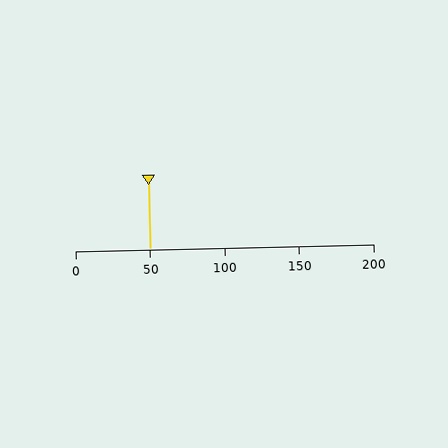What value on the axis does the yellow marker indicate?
The marker indicates approximately 50.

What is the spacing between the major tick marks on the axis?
The major ticks are spaced 50 apart.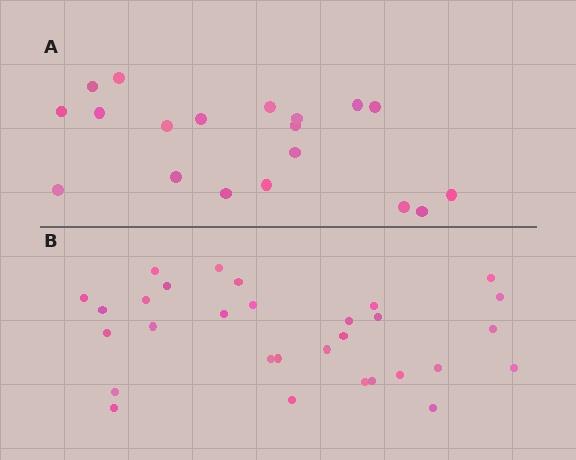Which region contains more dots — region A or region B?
Region B (the bottom region) has more dots.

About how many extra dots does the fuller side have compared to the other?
Region B has roughly 12 or so more dots than region A.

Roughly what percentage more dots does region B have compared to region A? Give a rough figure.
About 60% more.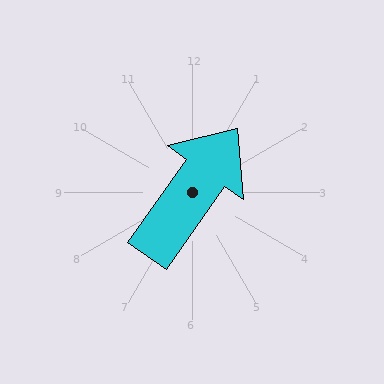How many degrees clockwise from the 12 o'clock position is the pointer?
Approximately 35 degrees.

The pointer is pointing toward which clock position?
Roughly 1 o'clock.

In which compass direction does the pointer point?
Northeast.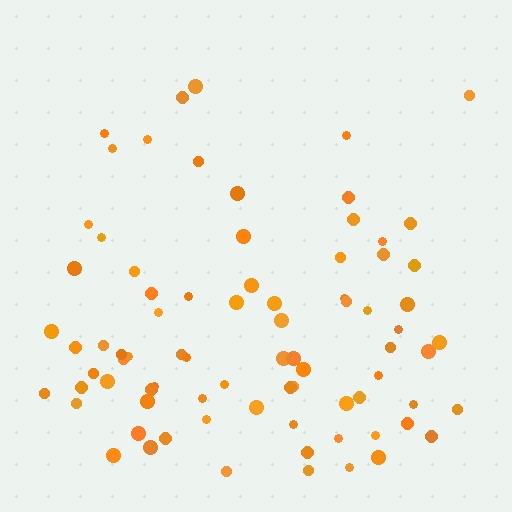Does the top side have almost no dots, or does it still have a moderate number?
Still a moderate number, just noticeably fewer than the bottom.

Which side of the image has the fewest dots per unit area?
The top.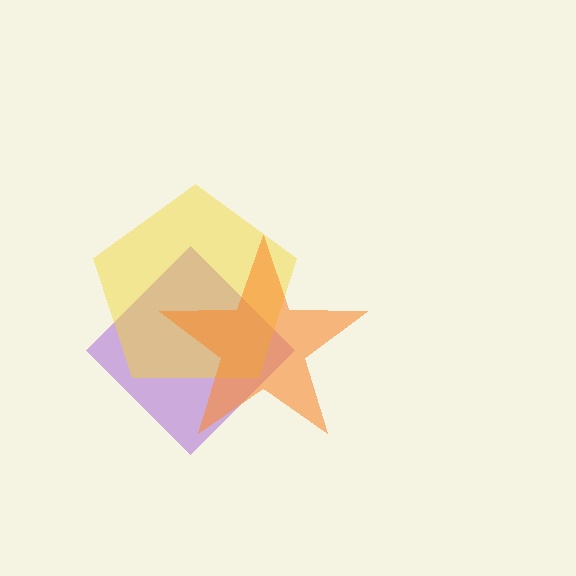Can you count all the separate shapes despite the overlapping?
Yes, there are 3 separate shapes.